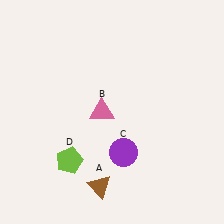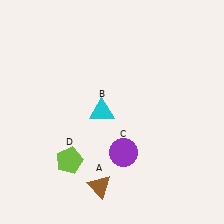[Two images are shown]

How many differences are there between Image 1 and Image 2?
There is 1 difference between the two images.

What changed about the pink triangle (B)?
In Image 1, B is pink. In Image 2, it changed to cyan.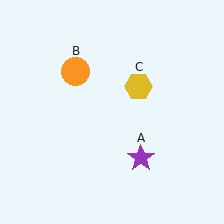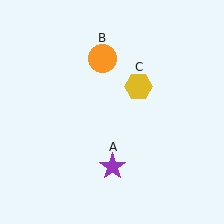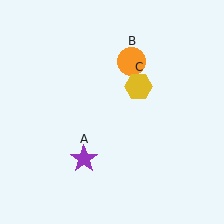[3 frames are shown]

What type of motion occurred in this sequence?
The purple star (object A), orange circle (object B) rotated clockwise around the center of the scene.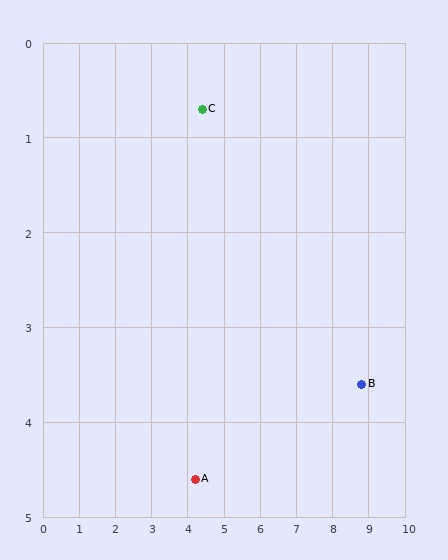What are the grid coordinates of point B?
Point B is at approximately (8.8, 3.6).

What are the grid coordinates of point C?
Point C is at approximately (4.4, 0.7).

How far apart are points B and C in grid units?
Points B and C are about 5.3 grid units apart.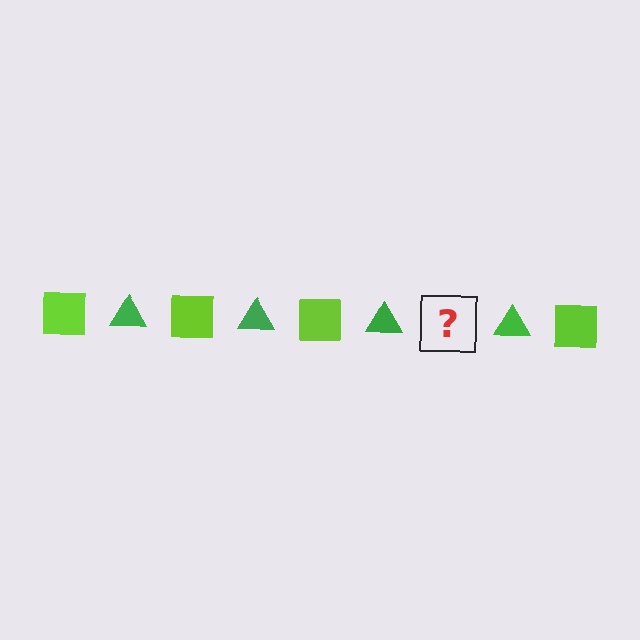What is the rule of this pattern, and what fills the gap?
The rule is that the pattern alternates between lime square and green triangle. The gap should be filled with a lime square.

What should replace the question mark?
The question mark should be replaced with a lime square.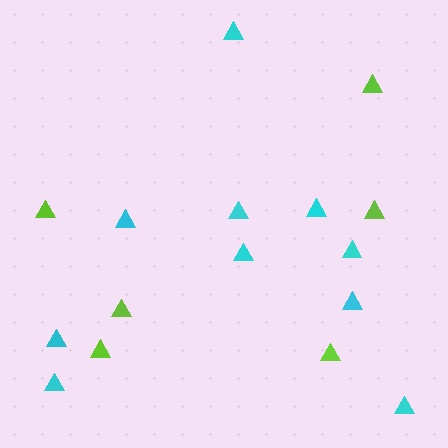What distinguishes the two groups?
There are 2 groups: one group of lime triangles (6) and one group of cyan triangles (10).